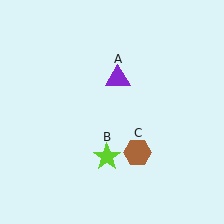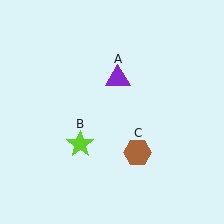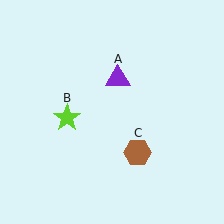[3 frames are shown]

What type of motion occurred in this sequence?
The lime star (object B) rotated clockwise around the center of the scene.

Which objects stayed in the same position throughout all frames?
Purple triangle (object A) and brown hexagon (object C) remained stationary.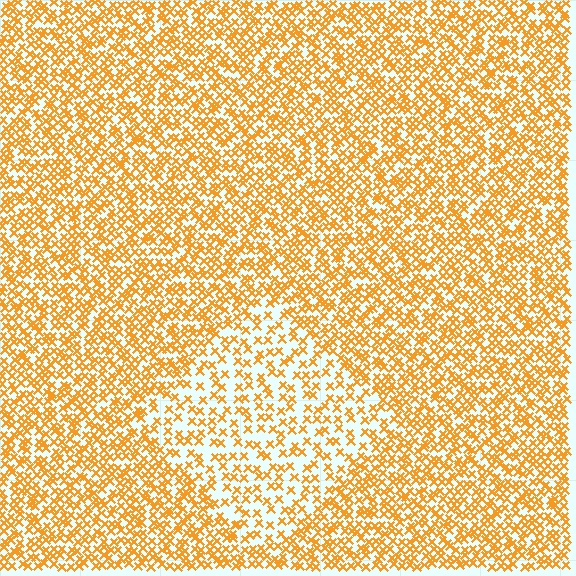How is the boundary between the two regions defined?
The boundary is defined by a change in element density (approximately 1.9x ratio). All elements are the same color, size, and shape.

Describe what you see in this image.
The image contains small orange elements arranged at two different densities. A diamond-shaped region is visible where the elements are less densely packed than the surrounding area.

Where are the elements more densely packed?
The elements are more densely packed outside the diamond boundary.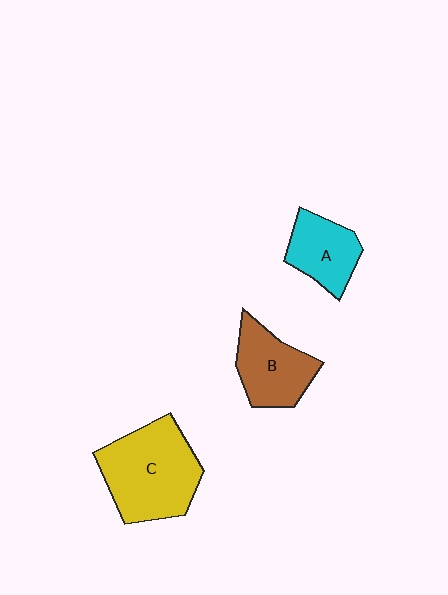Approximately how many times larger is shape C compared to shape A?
Approximately 1.9 times.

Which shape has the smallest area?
Shape A (cyan).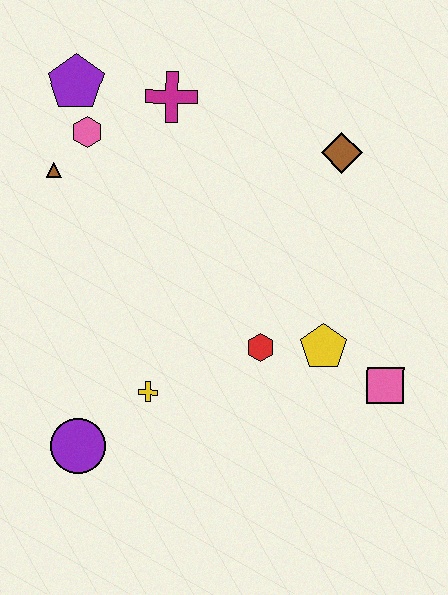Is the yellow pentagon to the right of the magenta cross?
Yes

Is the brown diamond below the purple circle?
No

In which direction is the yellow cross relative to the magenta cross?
The yellow cross is below the magenta cross.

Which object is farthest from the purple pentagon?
The pink square is farthest from the purple pentagon.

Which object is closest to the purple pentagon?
The pink hexagon is closest to the purple pentagon.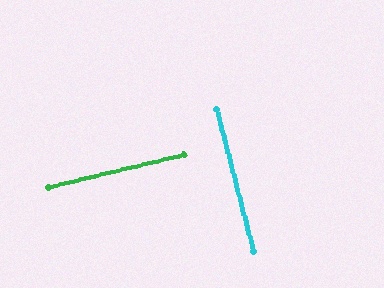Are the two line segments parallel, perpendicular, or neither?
Perpendicular — they meet at approximately 89°.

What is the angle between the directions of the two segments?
Approximately 89 degrees.